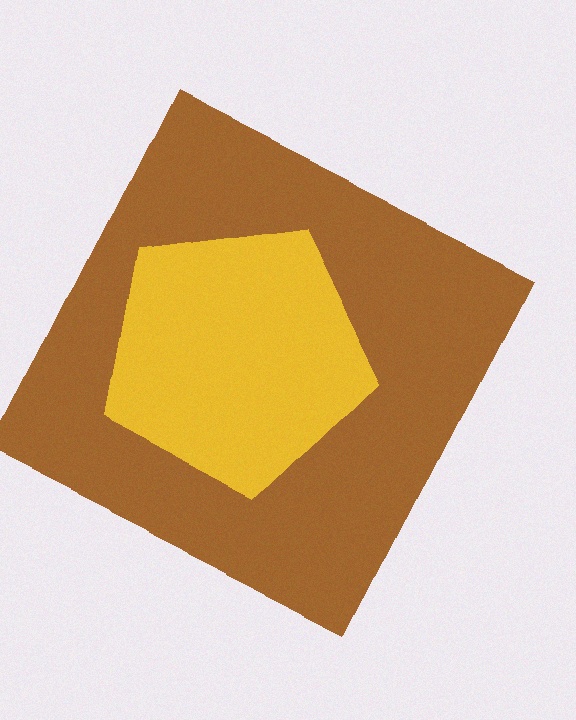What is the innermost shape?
The yellow pentagon.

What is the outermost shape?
The brown square.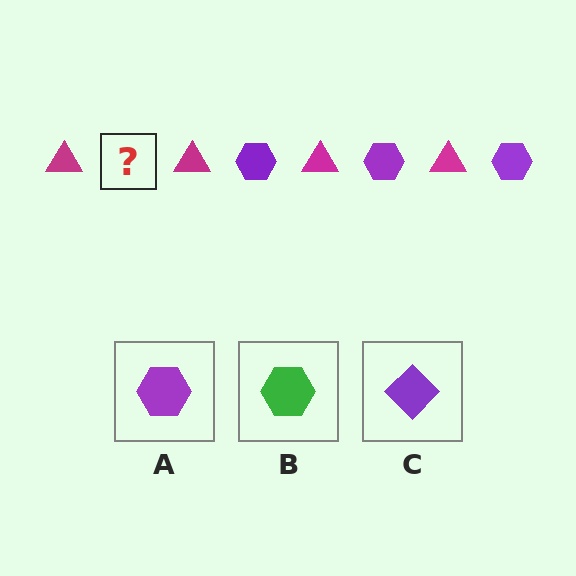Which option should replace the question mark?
Option A.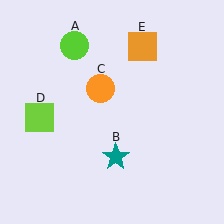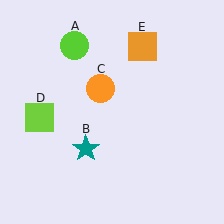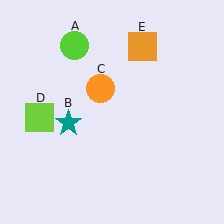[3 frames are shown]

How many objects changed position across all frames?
1 object changed position: teal star (object B).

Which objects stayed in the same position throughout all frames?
Lime circle (object A) and orange circle (object C) and lime square (object D) and orange square (object E) remained stationary.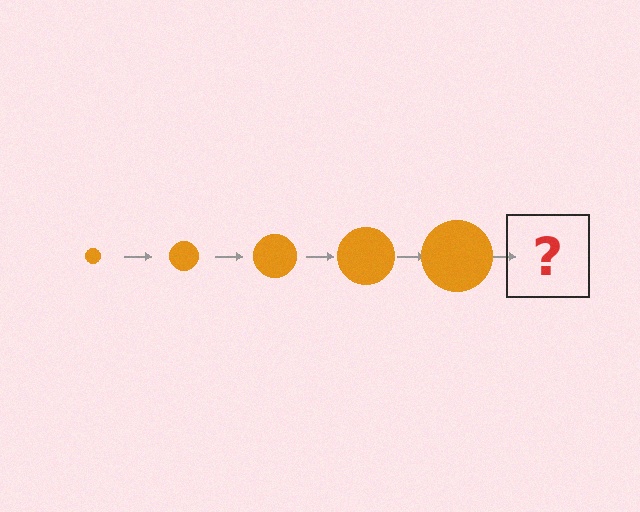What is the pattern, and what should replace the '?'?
The pattern is that the circle gets progressively larger each step. The '?' should be an orange circle, larger than the previous one.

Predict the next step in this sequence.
The next step is an orange circle, larger than the previous one.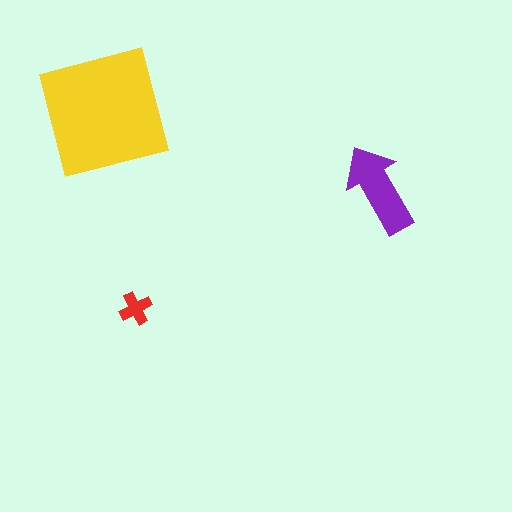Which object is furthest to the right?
The purple arrow is rightmost.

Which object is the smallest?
The red cross.